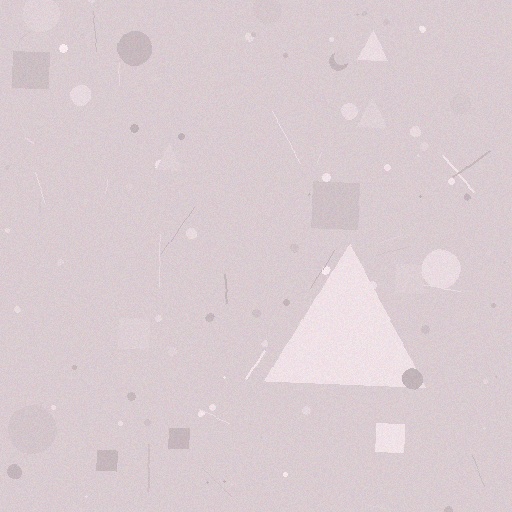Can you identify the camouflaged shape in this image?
The camouflaged shape is a triangle.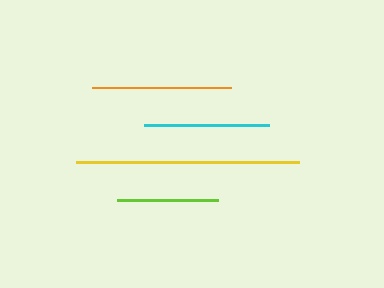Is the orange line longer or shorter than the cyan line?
The orange line is longer than the cyan line.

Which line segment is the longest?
The yellow line is the longest at approximately 222 pixels.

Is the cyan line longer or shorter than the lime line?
The cyan line is longer than the lime line.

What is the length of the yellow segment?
The yellow segment is approximately 222 pixels long.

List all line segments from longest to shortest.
From longest to shortest: yellow, orange, cyan, lime.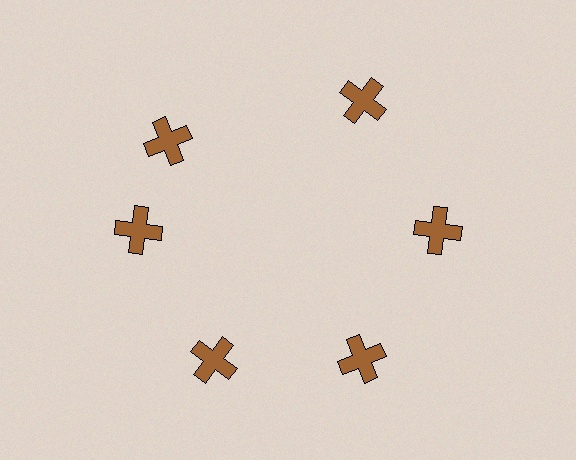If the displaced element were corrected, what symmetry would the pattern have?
It would have 6-fold rotational symmetry — the pattern would map onto itself every 60 degrees.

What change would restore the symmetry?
The symmetry would be restored by rotating it back into even spacing with its neighbors so that all 6 crosses sit at equal angles and equal distance from the center.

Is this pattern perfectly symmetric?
No. The 6 brown crosses are arranged in a ring, but one element near the 11 o'clock position is rotated out of alignment along the ring, breaking the 6-fold rotational symmetry.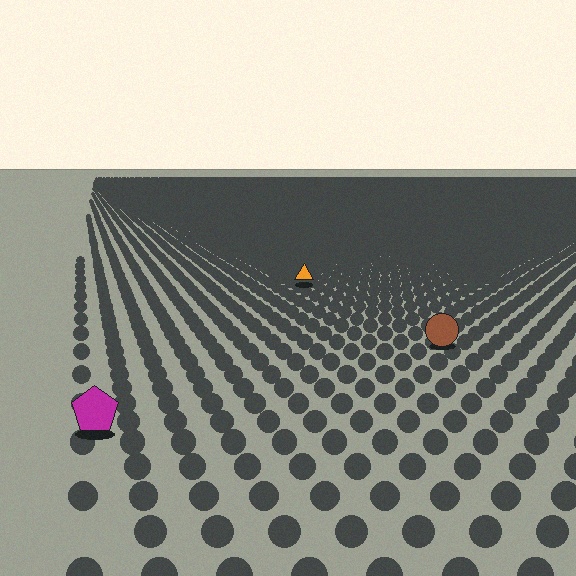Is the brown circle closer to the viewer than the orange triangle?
Yes. The brown circle is closer — you can tell from the texture gradient: the ground texture is coarser near it.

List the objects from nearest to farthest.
From nearest to farthest: the magenta pentagon, the brown circle, the orange triangle.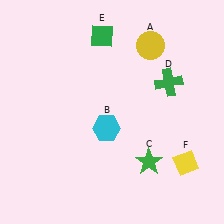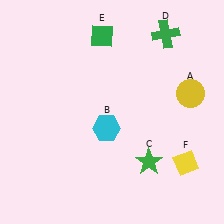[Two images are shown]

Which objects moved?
The objects that moved are: the yellow circle (A), the green cross (D).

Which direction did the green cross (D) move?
The green cross (D) moved up.